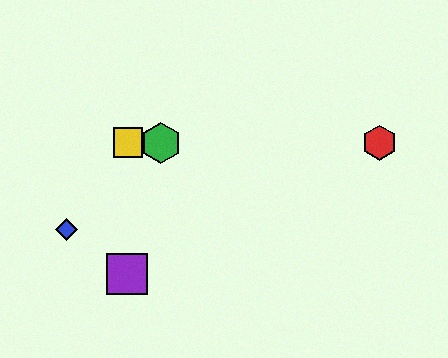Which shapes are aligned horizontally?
The red hexagon, the green hexagon, the yellow square are aligned horizontally.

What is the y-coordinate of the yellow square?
The yellow square is at y≈143.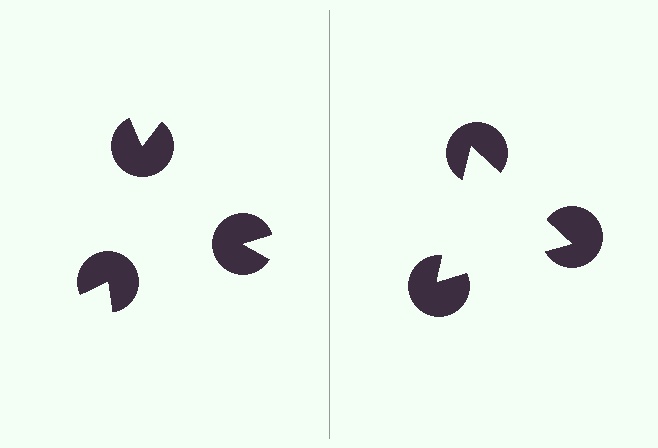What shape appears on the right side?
An illusory triangle.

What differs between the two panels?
The pac-man discs are positioned identically on both sides; only the wedge orientations differ. On the right they align to a triangle; on the left they are misaligned.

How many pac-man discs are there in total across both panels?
6 — 3 on each side.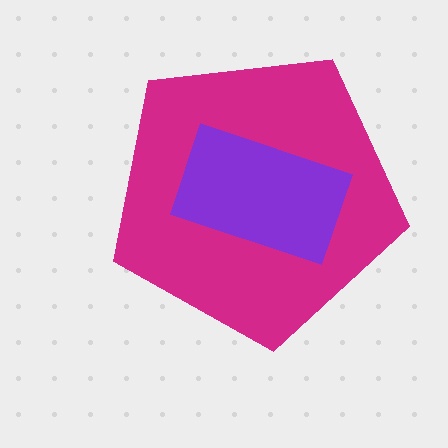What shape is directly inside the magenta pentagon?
The purple rectangle.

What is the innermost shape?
The purple rectangle.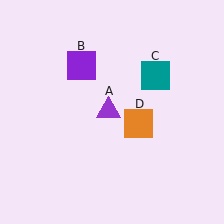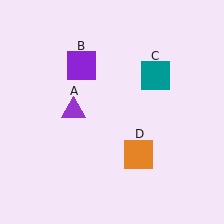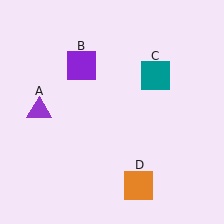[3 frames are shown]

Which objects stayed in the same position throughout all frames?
Purple square (object B) and teal square (object C) remained stationary.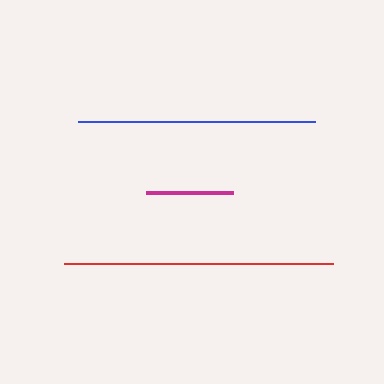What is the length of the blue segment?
The blue segment is approximately 237 pixels long.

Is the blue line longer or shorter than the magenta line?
The blue line is longer than the magenta line.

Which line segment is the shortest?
The magenta line is the shortest at approximately 86 pixels.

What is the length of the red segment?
The red segment is approximately 269 pixels long.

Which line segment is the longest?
The red line is the longest at approximately 269 pixels.